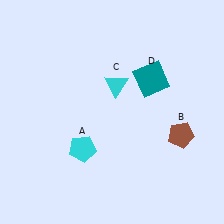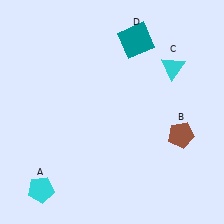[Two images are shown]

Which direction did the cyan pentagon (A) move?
The cyan pentagon (A) moved left.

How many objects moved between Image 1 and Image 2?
3 objects moved between the two images.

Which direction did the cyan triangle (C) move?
The cyan triangle (C) moved right.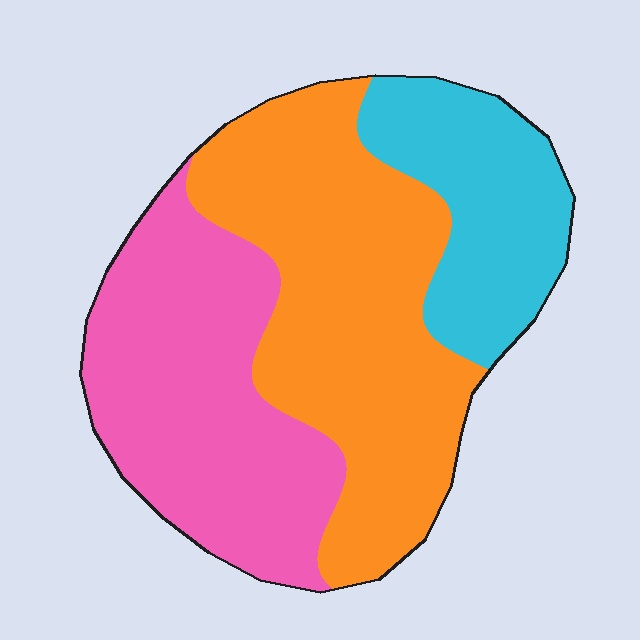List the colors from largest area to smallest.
From largest to smallest: orange, pink, cyan.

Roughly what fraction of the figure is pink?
Pink takes up about three eighths (3/8) of the figure.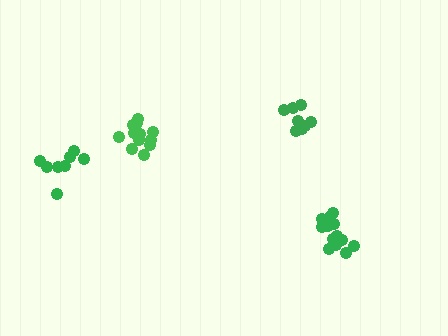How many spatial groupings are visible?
There are 4 spatial groupings.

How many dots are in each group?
Group 1: 8 dots, Group 2: 12 dots, Group 3: 8 dots, Group 4: 13 dots (41 total).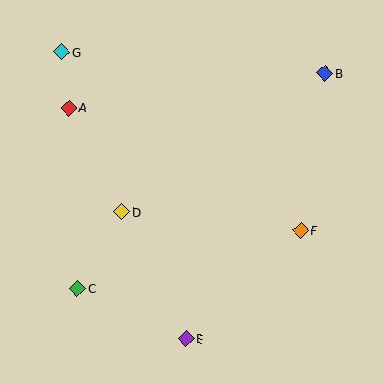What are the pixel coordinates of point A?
Point A is at (69, 108).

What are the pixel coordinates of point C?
Point C is at (78, 288).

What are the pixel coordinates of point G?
Point G is at (62, 52).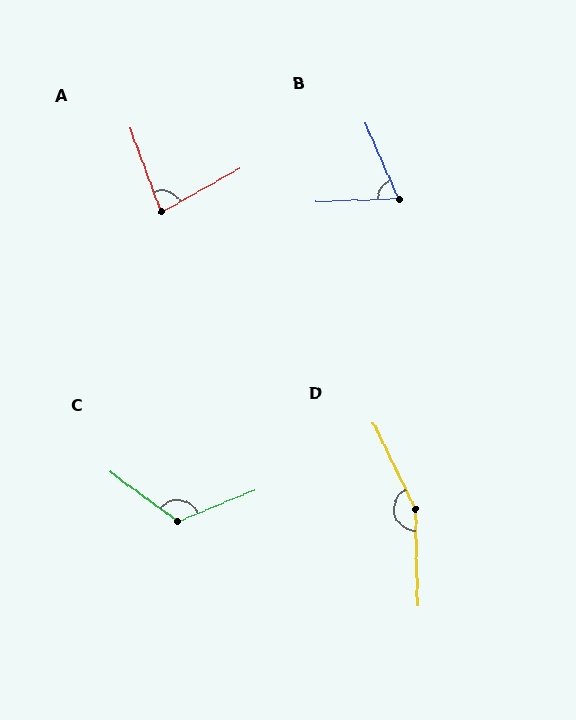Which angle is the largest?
D, at approximately 155 degrees.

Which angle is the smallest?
B, at approximately 69 degrees.